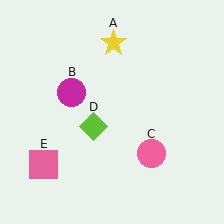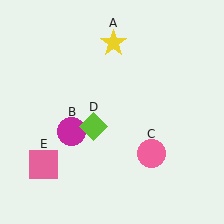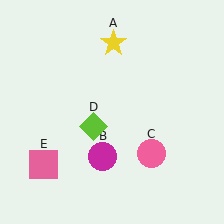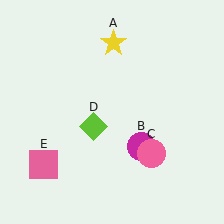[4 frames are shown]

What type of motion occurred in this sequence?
The magenta circle (object B) rotated counterclockwise around the center of the scene.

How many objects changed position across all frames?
1 object changed position: magenta circle (object B).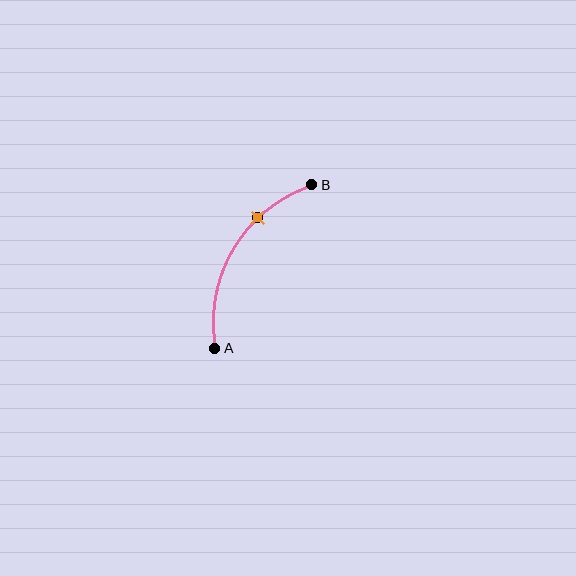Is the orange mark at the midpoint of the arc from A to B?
No. The orange mark lies on the arc but is closer to endpoint B. The arc midpoint would be at the point on the curve equidistant along the arc from both A and B.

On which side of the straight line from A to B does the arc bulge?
The arc bulges to the left of the straight line connecting A and B.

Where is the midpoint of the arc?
The arc midpoint is the point on the curve farthest from the straight line joining A and B. It sits to the left of that line.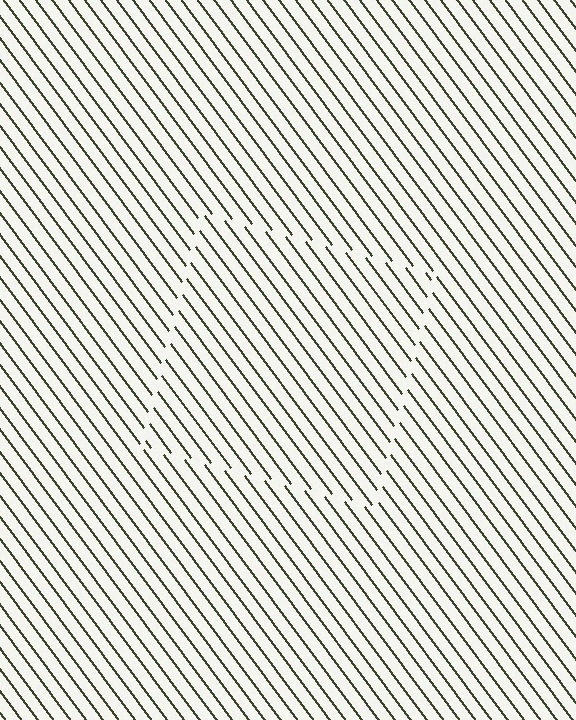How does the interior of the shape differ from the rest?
The interior of the shape contains the same grating, shifted by half a period — the contour is defined by the phase discontinuity where line-ends from the inner and outer gratings abut.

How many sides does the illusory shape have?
4 sides — the line-ends trace a square.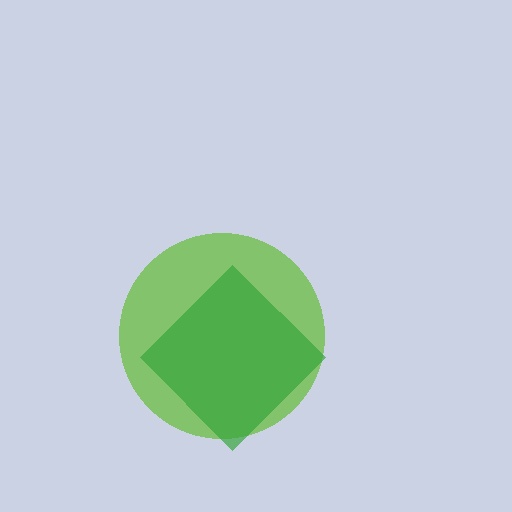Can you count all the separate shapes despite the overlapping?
Yes, there are 2 separate shapes.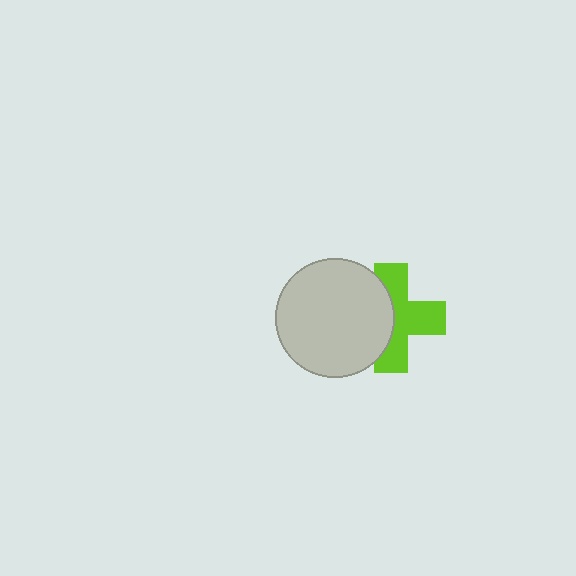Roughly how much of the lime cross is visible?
About half of it is visible (roughly 58%).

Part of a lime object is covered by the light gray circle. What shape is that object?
It is a cross.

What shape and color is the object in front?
The object in front is a light gray circle.